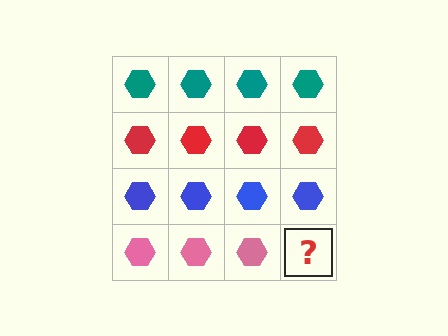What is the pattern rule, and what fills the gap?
The rule is that each row has a consistent color. The gap should be filled with a pink hexagon.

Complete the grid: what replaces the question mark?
The question mark should be replaced with a pink hexagon.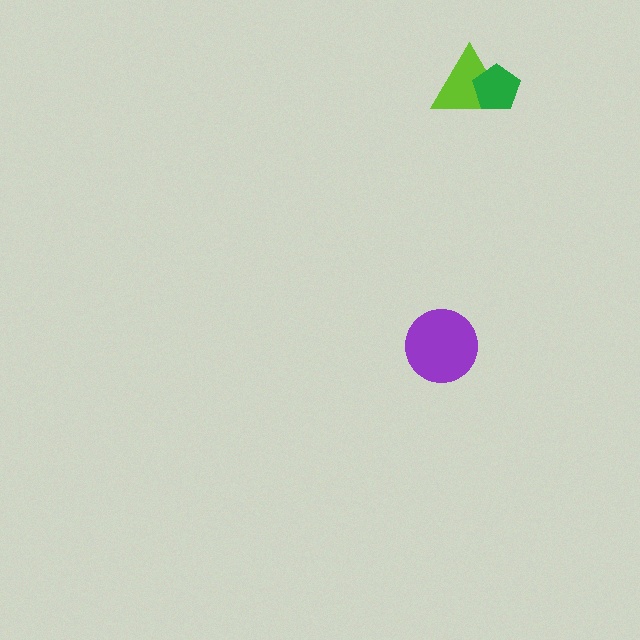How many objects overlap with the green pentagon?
1 object overlaps with the green pentagon.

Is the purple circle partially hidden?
No, no other shape covers it.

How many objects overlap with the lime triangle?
1 object overlaps with the lime triangle.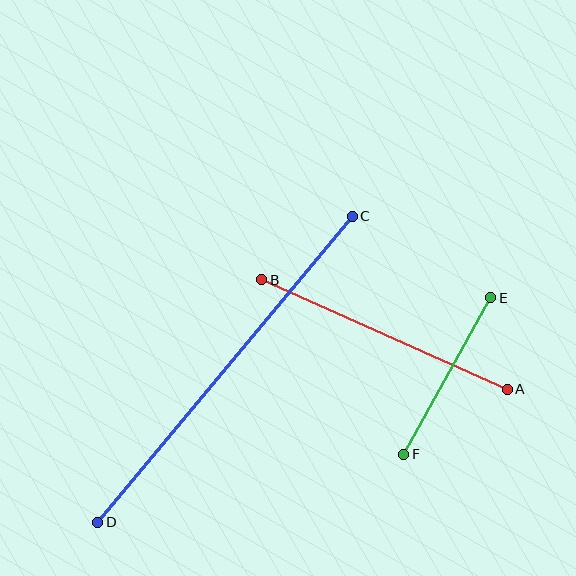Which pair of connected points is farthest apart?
Points C and D are farthest apart.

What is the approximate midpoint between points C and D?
The midpoint is at approximately (225, 369) pixels.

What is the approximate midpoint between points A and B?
The midpoint is at approximately (385, 334) pixels.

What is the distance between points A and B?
The distance is approximately 269 pixels.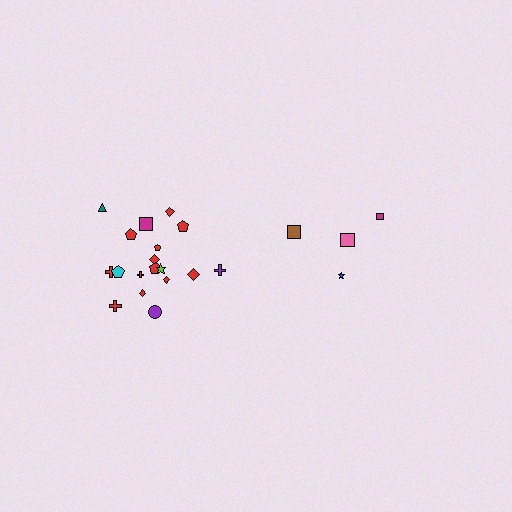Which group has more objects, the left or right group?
The left group.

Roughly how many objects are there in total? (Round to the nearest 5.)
Roughly 20 objects in total.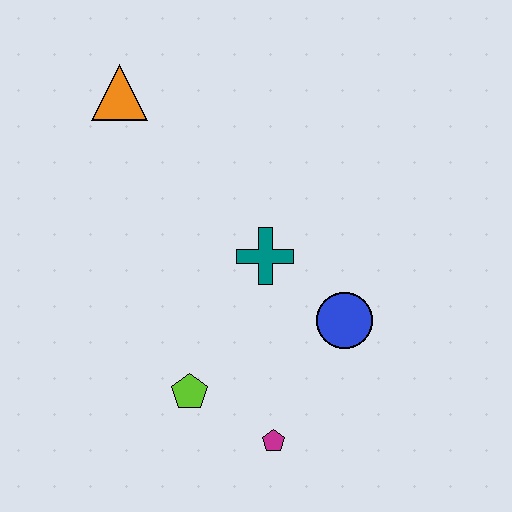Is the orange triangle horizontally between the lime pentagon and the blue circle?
No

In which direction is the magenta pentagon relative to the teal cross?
The magenta pentagon is below the teal cross.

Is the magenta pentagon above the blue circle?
No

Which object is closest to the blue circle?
The teal cross is closest to the blue circle.